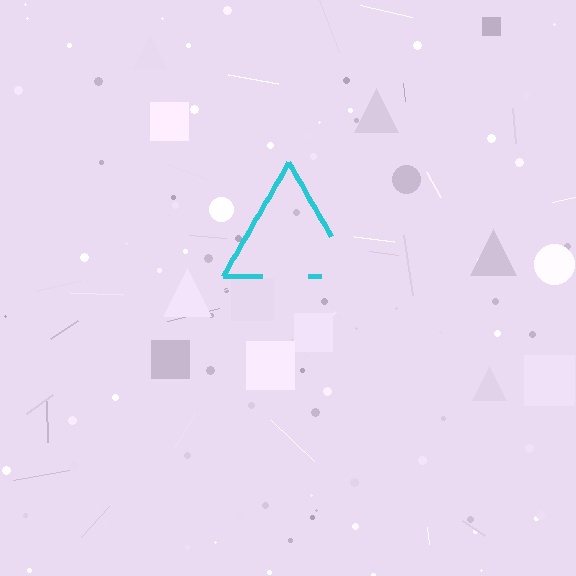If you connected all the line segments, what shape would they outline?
They would outline a triangle.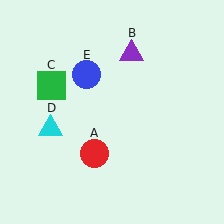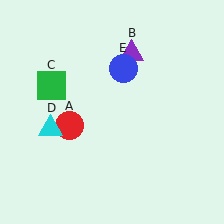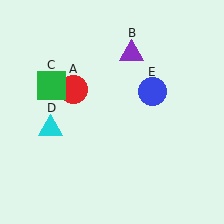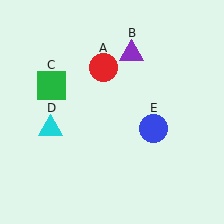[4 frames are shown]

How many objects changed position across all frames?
2 objects changed position: red circle (object A), blue circle (object E).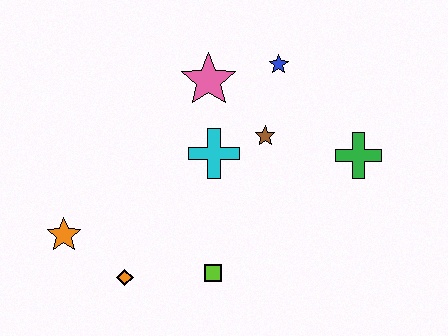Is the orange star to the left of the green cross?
Yes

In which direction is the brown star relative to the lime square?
The brown star is above the lime square.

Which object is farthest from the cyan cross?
The orange star is farthest from the cyan cross.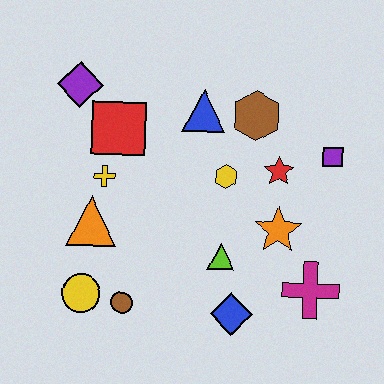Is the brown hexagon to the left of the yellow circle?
No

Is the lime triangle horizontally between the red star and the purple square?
No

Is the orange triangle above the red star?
No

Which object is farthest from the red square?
The magenta cross is farthest from the red square.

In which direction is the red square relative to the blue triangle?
The red square is to the left of the blue triangle.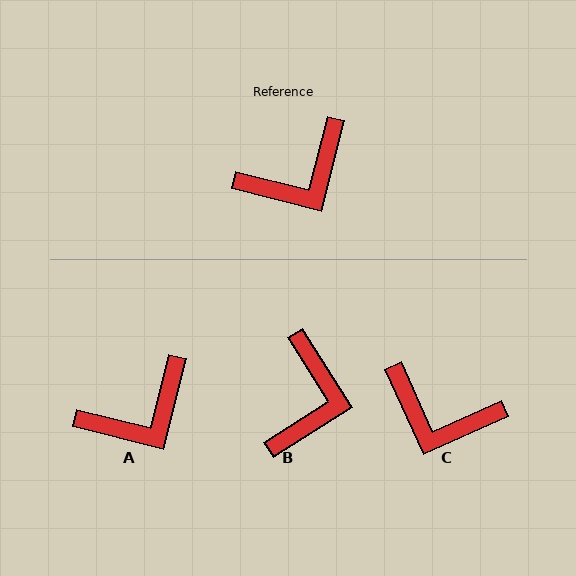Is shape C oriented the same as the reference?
No, it is off by about 52 degrees.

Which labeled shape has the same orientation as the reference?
A.